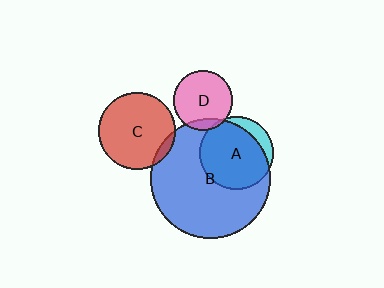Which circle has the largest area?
Circle B (blue).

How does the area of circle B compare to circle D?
Approximately 4.1 times.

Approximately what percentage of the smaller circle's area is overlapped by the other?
Approximately 5%.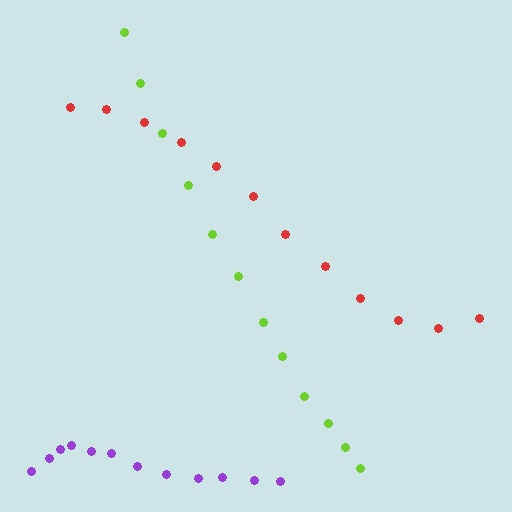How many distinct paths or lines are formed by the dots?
There are 3 distinct paths.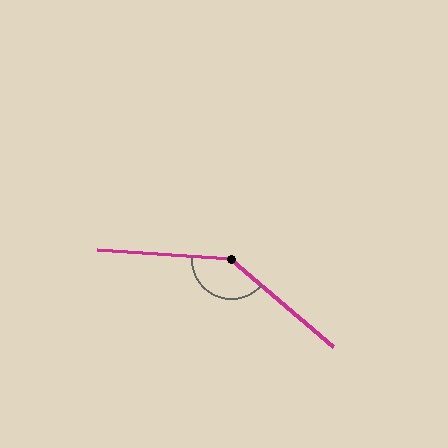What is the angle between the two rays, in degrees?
Approximately 143 degrees.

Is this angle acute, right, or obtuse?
It is obtuse.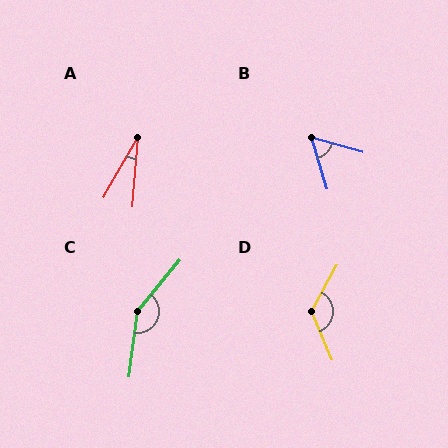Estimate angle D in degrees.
Approximately 129 degrees.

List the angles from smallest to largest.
A (25°), B (57°), D (129°), C (148°).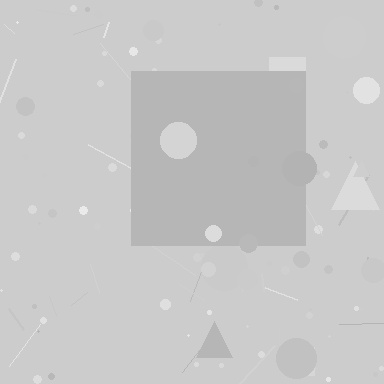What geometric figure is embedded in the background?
A square is embedded in the background.